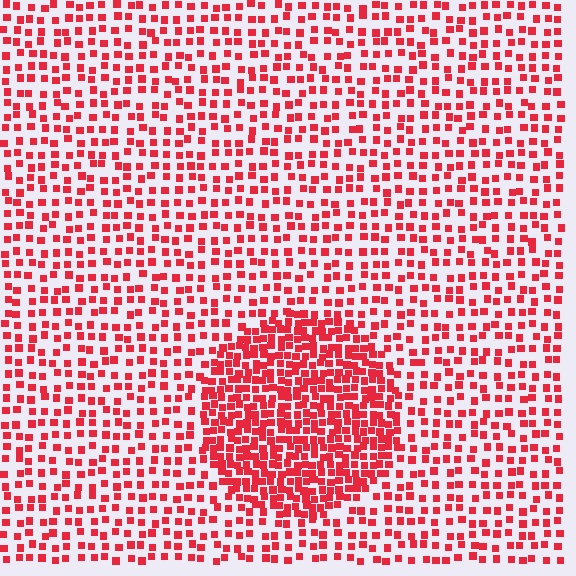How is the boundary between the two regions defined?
The boundary is defined by a change in element density (approximately 2.2x ratio). All elements are the same color, size, and shape.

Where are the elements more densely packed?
The elements are more densely packed inside the circle boundary.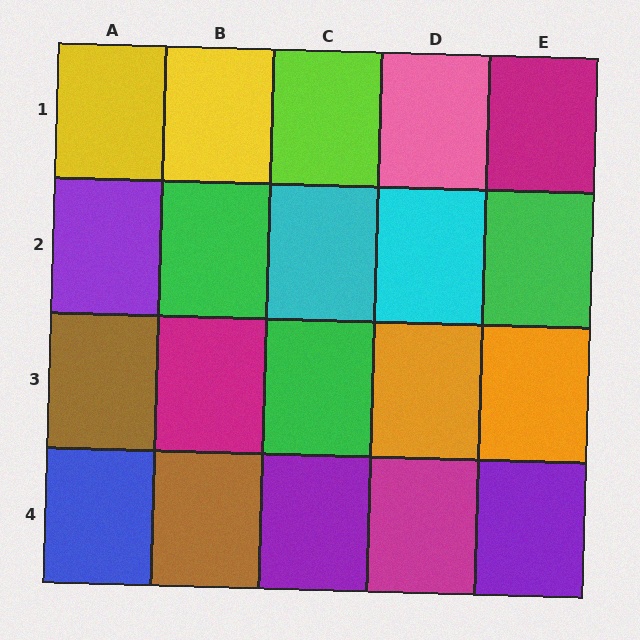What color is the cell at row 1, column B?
Yellow.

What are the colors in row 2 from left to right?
Purple, green, cyan, cyan, green.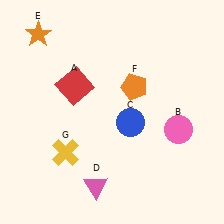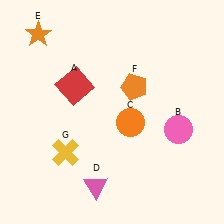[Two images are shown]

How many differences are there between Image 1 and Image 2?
There is 1 difference between the two images.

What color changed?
The circle (C) changed from blue in Image 1 to orange in Image 2.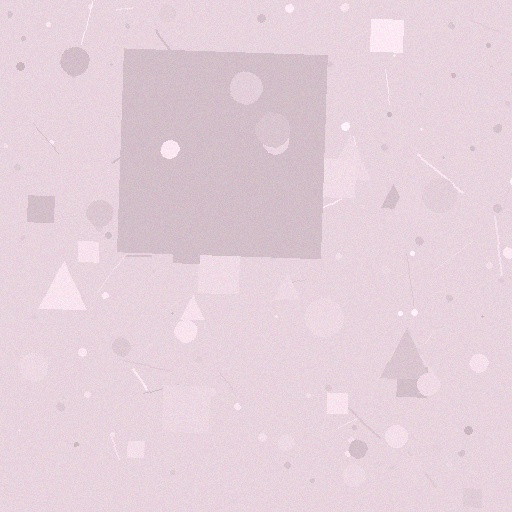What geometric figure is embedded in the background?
A square is embedded in the background.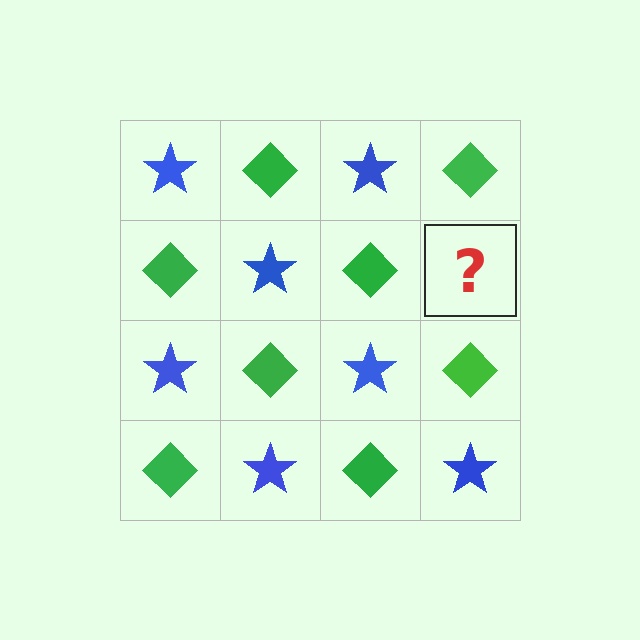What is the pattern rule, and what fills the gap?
The rule is that it alternates blue star and green diamond in a checkerboard pattern. The gap should be filled with a blue star.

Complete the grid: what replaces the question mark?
The question mark should be replaced with a blue star.